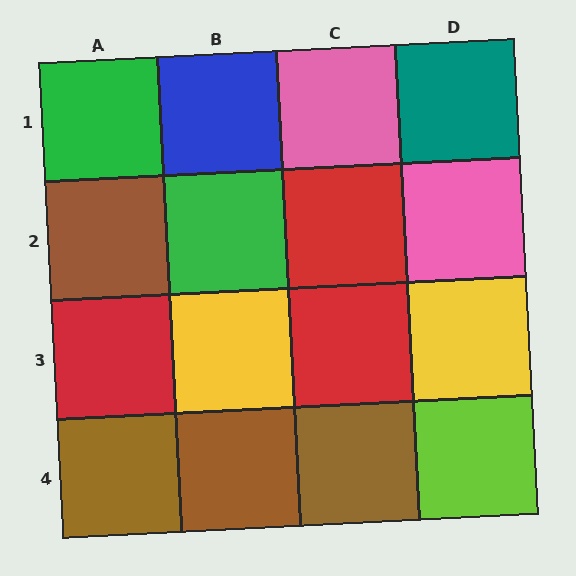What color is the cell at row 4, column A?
Brown.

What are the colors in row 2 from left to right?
Brown, green, red, pink.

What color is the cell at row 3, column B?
Yellow.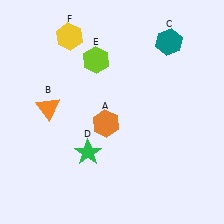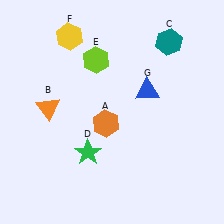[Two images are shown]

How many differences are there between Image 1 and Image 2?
There is 1 difference between the two images.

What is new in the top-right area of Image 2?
A blue triangle (G) was added in the top-right area of Image 2.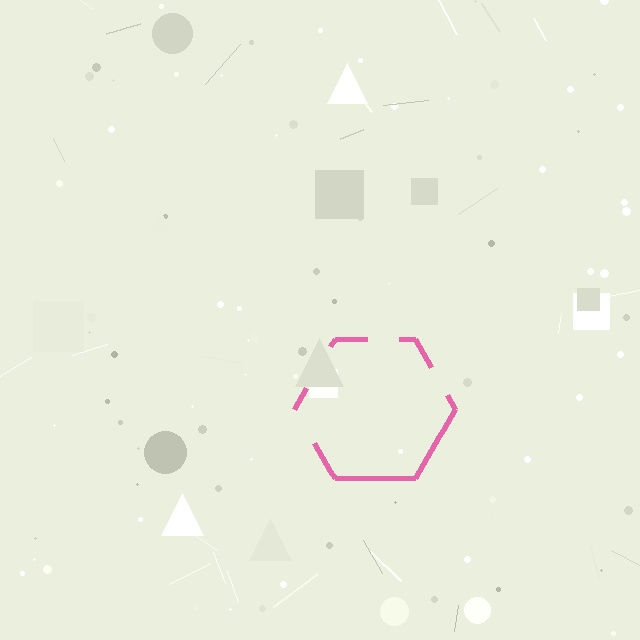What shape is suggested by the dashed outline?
The dashed outline suggests a hexagon.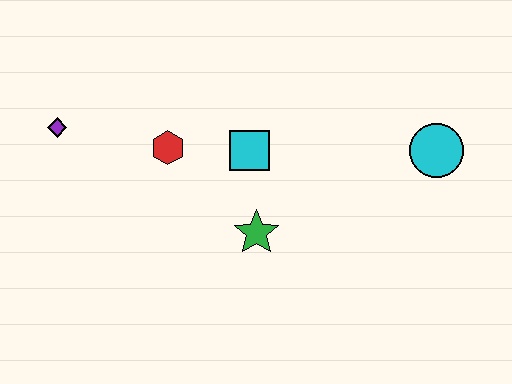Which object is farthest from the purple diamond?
The cyan circle is farthest from the purple diamond.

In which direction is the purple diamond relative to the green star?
The purple diamond is to the left of the green star.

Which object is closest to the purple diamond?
The red hexagon is closest to the purple diamond.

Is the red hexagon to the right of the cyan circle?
No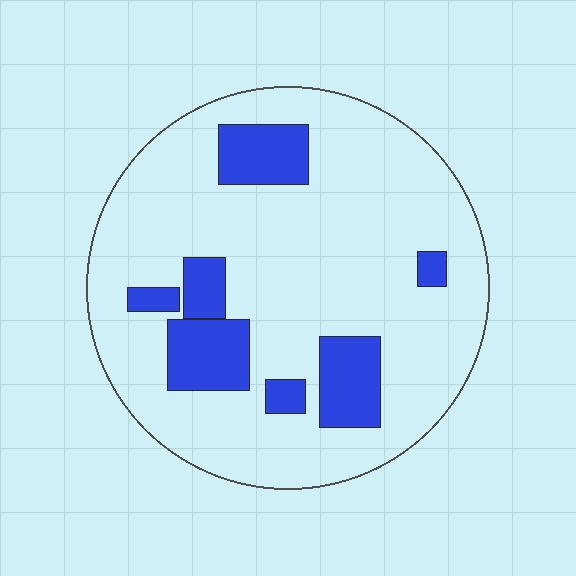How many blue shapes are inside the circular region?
7.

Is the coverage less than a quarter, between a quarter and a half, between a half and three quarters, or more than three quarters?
Less than a quarter.